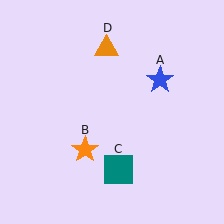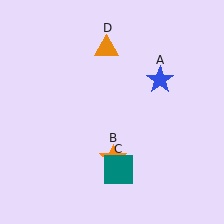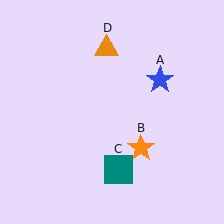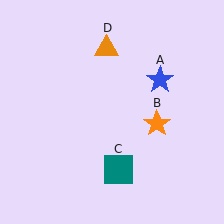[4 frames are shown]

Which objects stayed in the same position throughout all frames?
Blue star (object A) and teal square (object C) and orange triangle (object D) remained stationary.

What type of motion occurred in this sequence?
The orange star (object B) rotated counterclockwise around the center of the scene.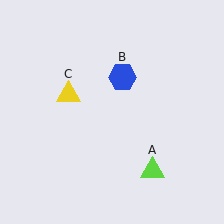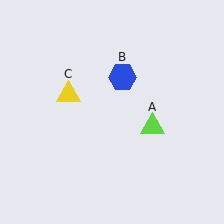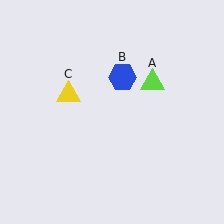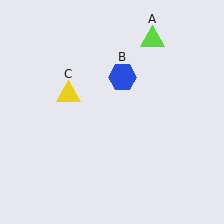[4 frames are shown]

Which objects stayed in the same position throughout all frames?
Blue hexagon (object B) and yellow triangle (object C) remained stationary.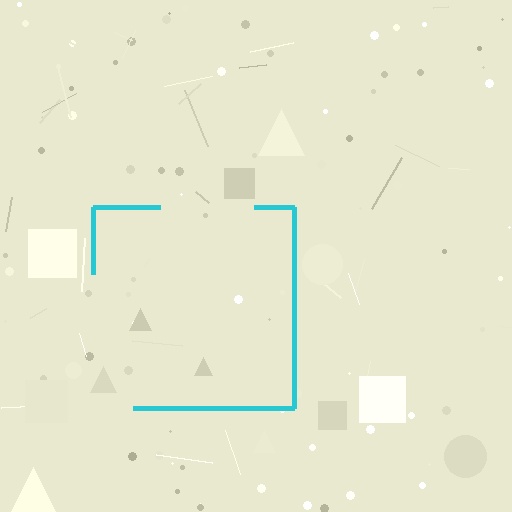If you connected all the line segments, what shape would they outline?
They would outline a square.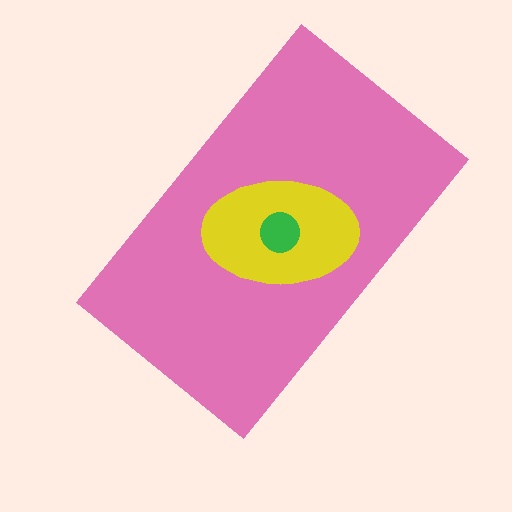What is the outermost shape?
The pink rectangle.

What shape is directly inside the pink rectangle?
The yellow ellipse.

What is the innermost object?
The green circle.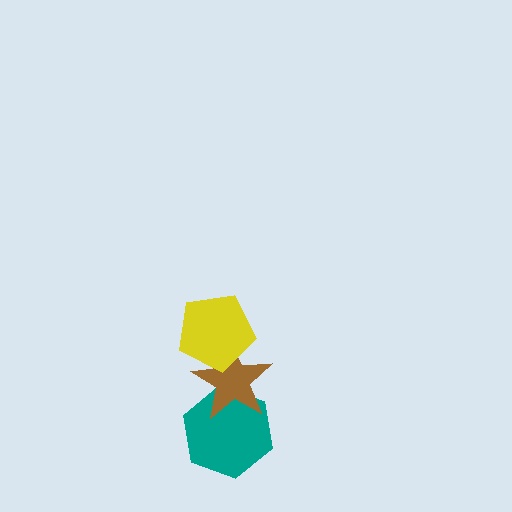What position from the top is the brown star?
The brown star is 2nd from the top.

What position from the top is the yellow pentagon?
The yellow pentagon is 1st from the top.